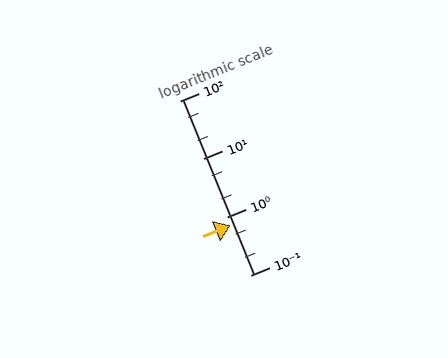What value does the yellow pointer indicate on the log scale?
The pointer indicates approximately 0.71.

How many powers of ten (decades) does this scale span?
The scale spans 3 decades, from 0.1 to 100.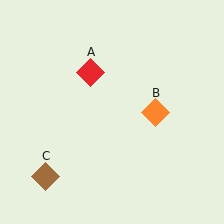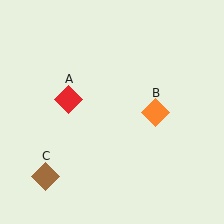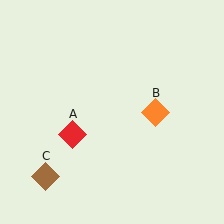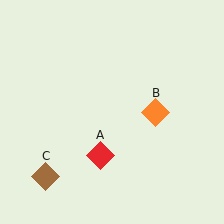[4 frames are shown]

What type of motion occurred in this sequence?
The red diamond (object A) rotated counterclockwise around the center of the scene.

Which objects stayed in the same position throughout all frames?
Orange diamond (object B) and brown diamond (object C) remained stationary.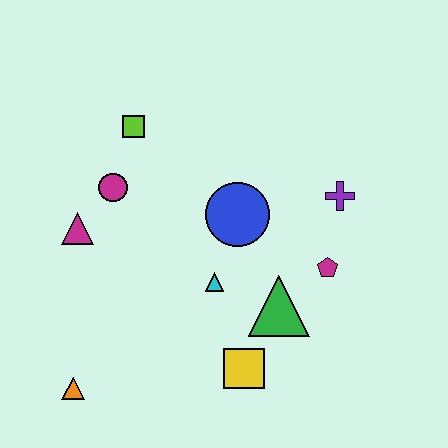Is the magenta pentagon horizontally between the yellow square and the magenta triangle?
No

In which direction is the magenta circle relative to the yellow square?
The magenta circle is above the yellow square.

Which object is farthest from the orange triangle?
The purple cross is farthest from the orange triangle.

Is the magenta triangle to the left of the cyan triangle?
Yes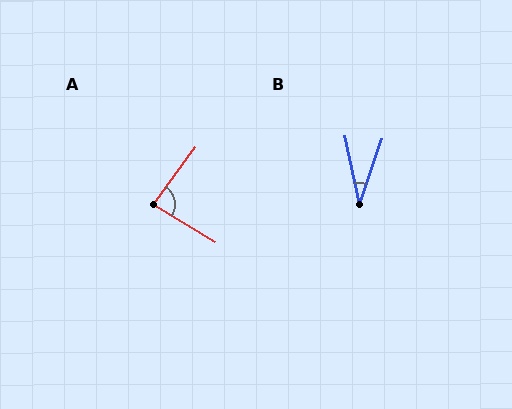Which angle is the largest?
A, at approximately 85 degrees.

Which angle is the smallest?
B, at approximately 31 degrees.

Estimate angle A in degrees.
Approximately 85 degrees.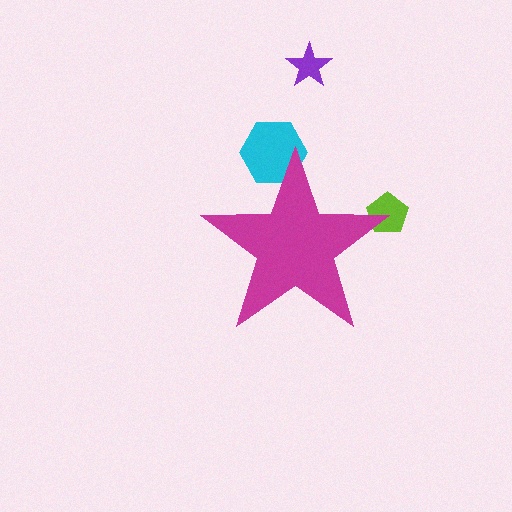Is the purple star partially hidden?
No, the purple star is fully visible.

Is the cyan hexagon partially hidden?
Yes, the cyan hexagon is partially hidden behind the magenta star.